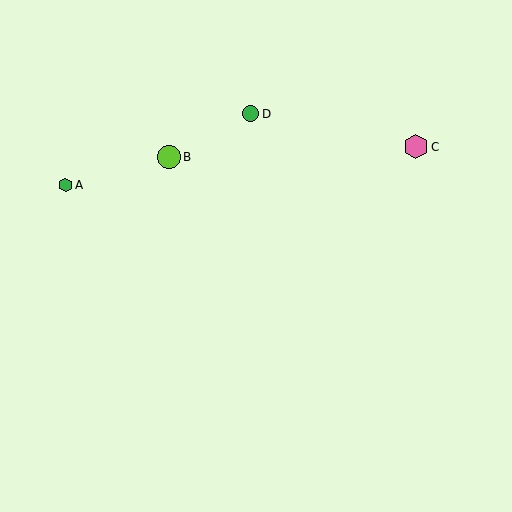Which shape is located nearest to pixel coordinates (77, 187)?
The green hexagon (labeled A) at (66, 185) is nearest to that location.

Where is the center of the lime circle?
The center of the lime circle is at (169, 157).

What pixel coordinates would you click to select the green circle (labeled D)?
Click at (251, 114) to select the green circle D.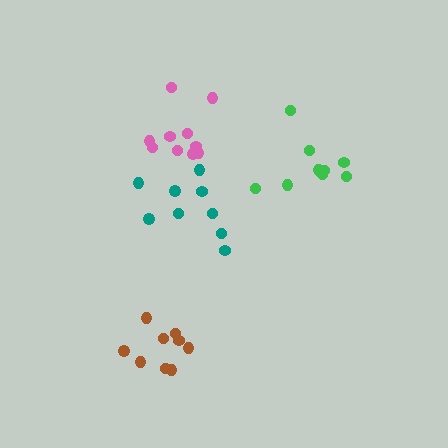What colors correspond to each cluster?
The clusters are colored: teal, pink, brown, green.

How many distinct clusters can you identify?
There are 4 distinct clusters.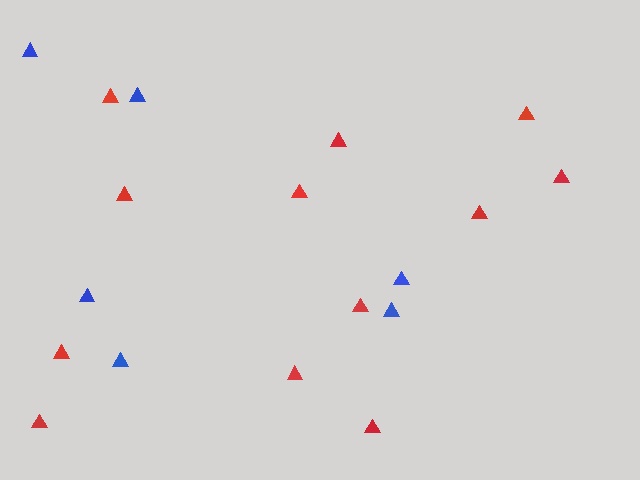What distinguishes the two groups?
There are 2 groups: one group of blue triangles (6) and one group of red triangles (12).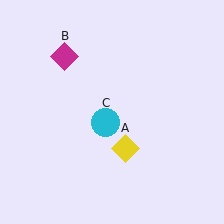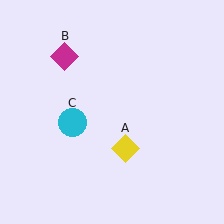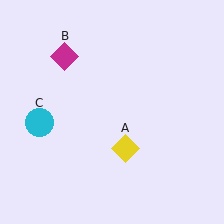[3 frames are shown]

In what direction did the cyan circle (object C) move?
The cyan circle (object C) moved left.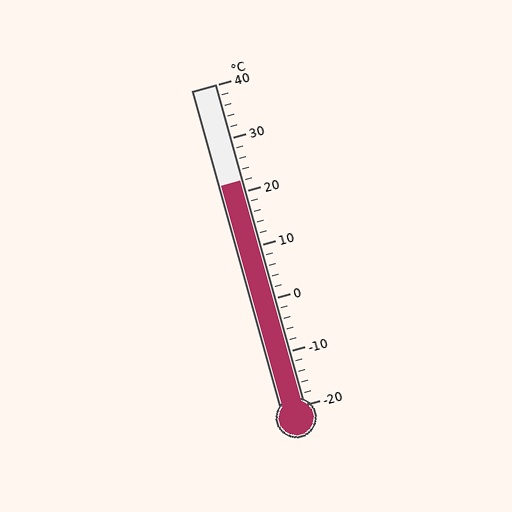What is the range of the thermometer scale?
The thermometer scale ranges from -20°C to 40°C.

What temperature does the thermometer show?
The thermometer shows approximately 22°C.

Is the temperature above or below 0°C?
The temperature is above 0°C.